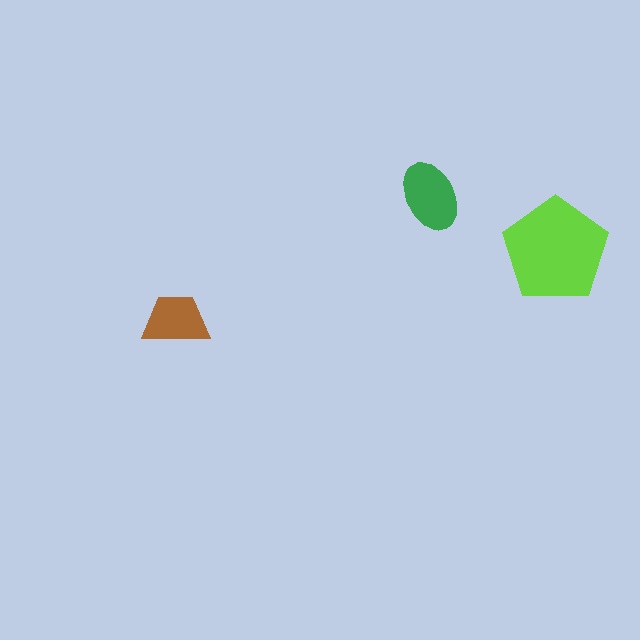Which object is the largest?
The lime pentagon.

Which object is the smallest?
The brown trapezoid.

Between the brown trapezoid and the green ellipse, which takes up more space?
The green ellipse.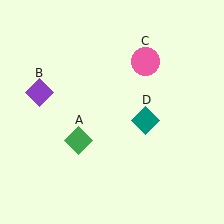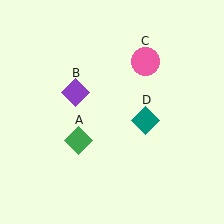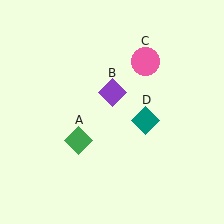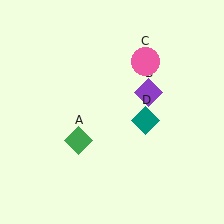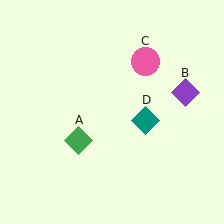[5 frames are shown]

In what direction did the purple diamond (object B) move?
The purple diamond (object B) moved right.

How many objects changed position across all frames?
1 object changed position: purple diamond (object B).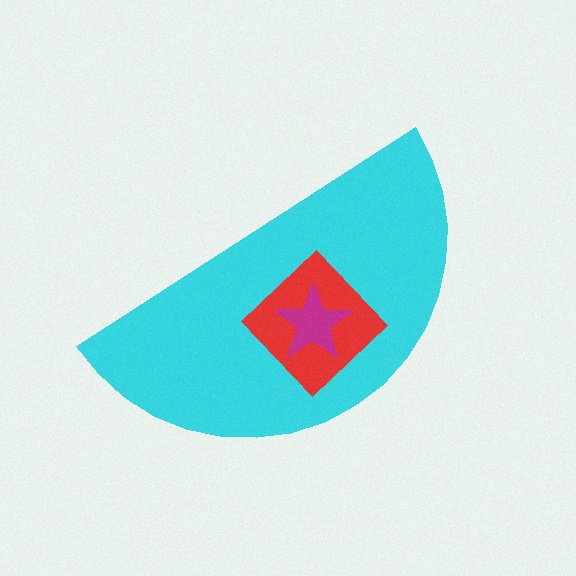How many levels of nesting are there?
3.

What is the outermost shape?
The cyan semicircle.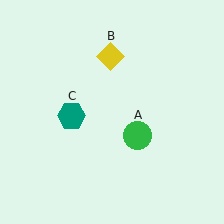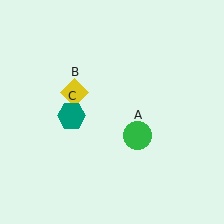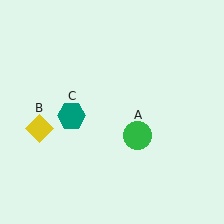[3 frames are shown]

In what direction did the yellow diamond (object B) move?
The yellow diamond (object B) moved down and to the left.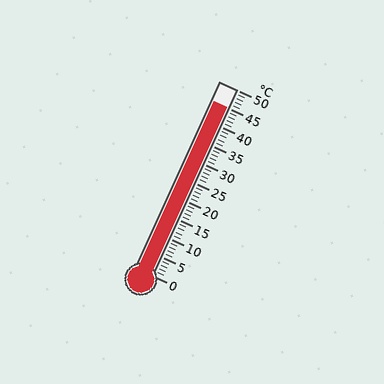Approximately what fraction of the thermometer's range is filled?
The thermometer is filled to approximately 90% of its range.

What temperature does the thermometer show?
The thermometer shows approximately 45°C.